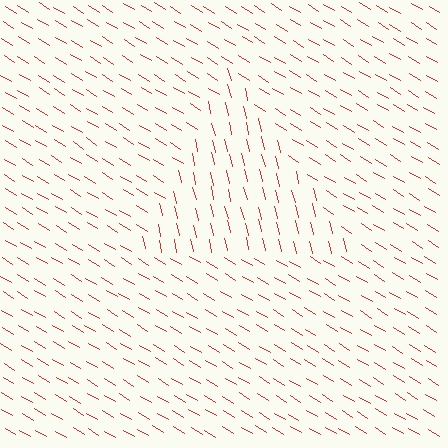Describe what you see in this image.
The image is filled with small red line segments. A triangle region in the image has lines oriented differently from the surrounding lines, creating a visible texture boundary.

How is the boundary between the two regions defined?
The boundary is defined purely by a change in line orientation (approximately 45 degrees difference). All lines are the same color and thickness.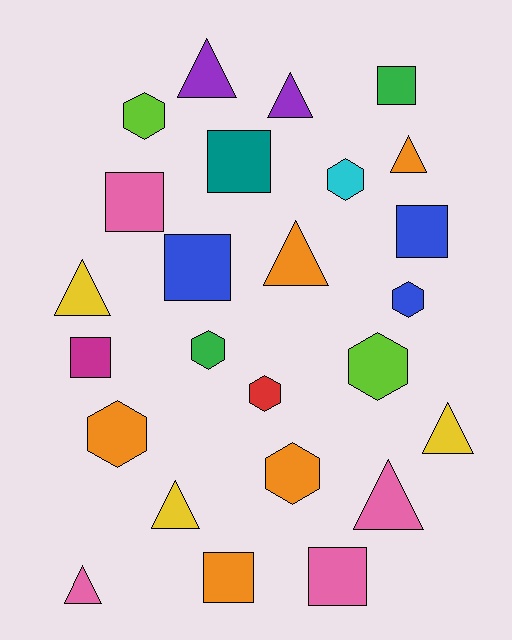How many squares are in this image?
There are 8 squares.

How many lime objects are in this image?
There are 2 lime objects.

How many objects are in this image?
There are 25 objects.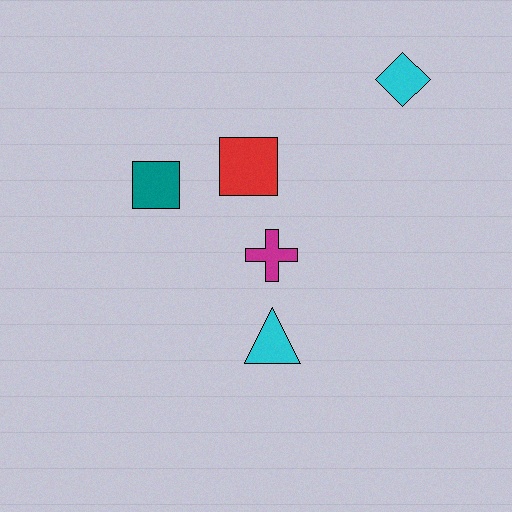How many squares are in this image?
There are 2 squares.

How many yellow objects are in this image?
There are no yellow objects.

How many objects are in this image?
There are 5 objects.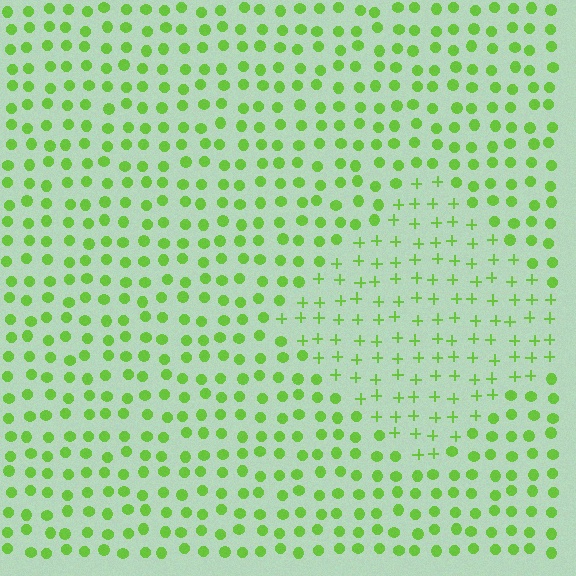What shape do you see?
I see a diamond.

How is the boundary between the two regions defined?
The boundary is defined by a change in element shape: plus signs inside vs. circles outside. All elements share the same color and spacing.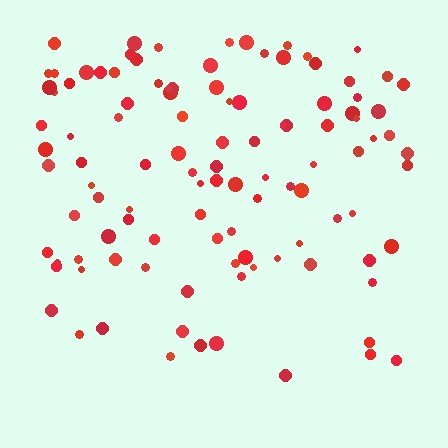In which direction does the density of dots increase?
From bottom to top, with the top side densest.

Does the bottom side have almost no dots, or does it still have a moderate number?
Still a moderate number, just noticeably fewer than the top.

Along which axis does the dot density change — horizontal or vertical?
Vertical.